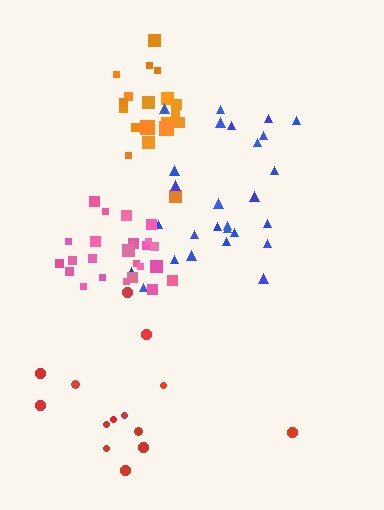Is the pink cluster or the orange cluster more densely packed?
Pink.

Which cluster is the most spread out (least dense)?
Red.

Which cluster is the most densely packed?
Pink.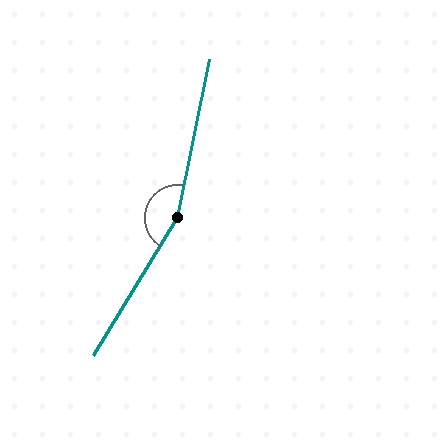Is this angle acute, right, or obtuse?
It is obtuse.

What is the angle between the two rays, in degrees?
Approximately 160 degrees.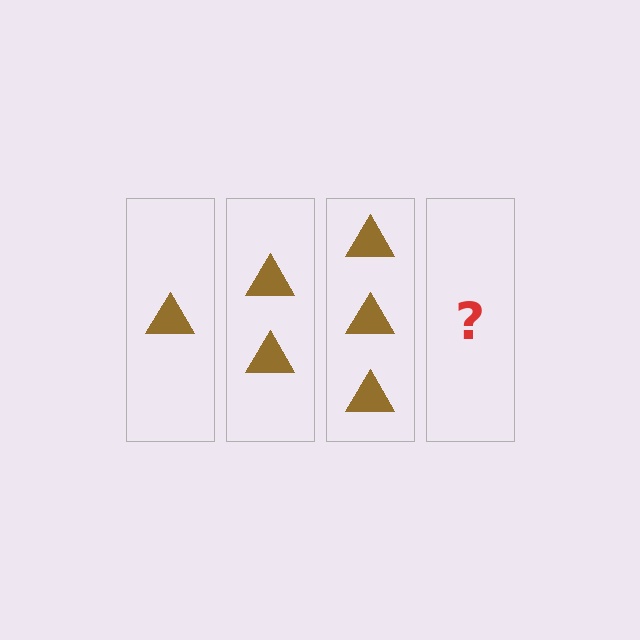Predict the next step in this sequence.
The next step is 4 triangles.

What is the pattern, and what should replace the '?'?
The pattern is that each step adds one more triangle. The '?' should be 4 triangles.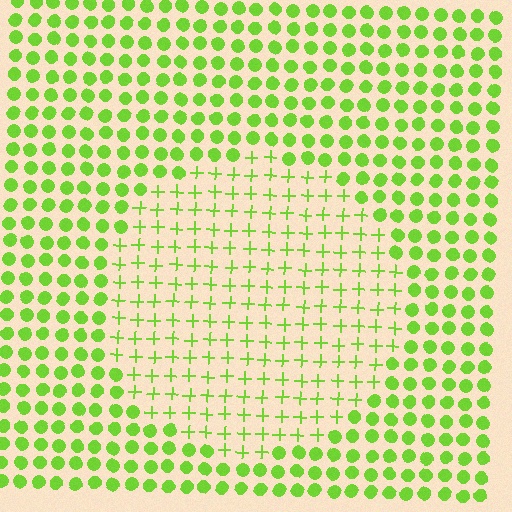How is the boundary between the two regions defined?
The boundary is defined by a change in element shape: plus signs inside vs. circles outside. All elements share the same color and spacing.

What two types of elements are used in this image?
The image uses plus signs inside the circle region and circles outside it.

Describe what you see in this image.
The image is filled with small lime elements arranged in a uniform grid. A circle-shaped region contains plus signs, while the surrounding area contains circles. The boundary is defined purely by the change in element shape.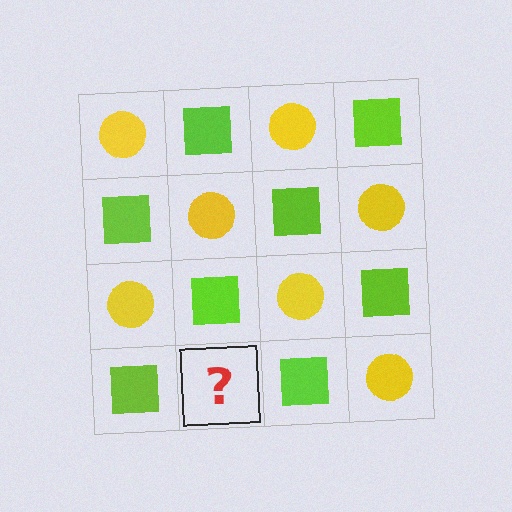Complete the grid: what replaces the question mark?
The question mark should be replaced with a yellow circle.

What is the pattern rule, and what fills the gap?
The rule is that it alternates yellow circle and lime square in a checkerboard pattern. The gap should be filled with a yellow circle.